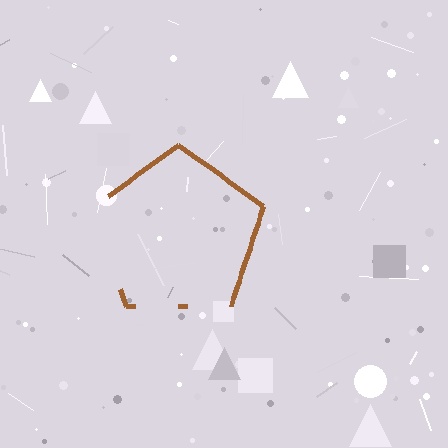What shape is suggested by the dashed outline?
The dashed outline suggests a pentagon.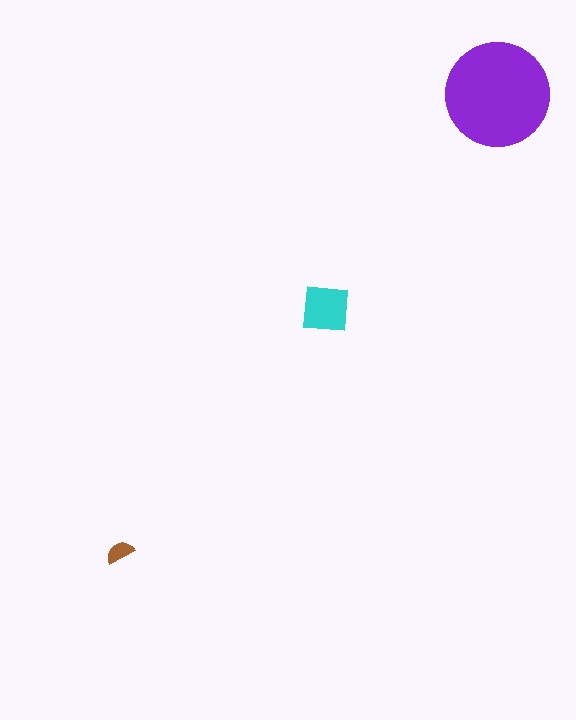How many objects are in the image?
There are 3 objects in the image.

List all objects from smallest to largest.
The brown semicircle, the cyan square, the purple circle.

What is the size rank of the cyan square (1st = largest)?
2nd.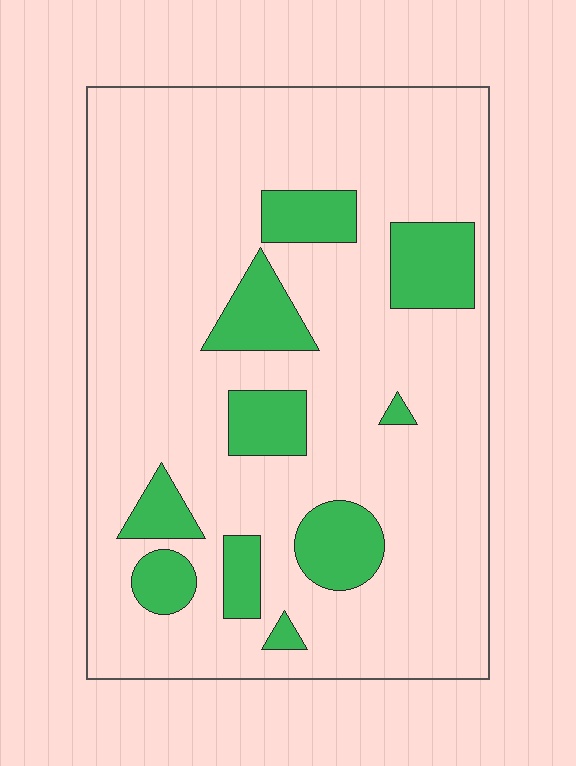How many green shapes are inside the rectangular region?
10.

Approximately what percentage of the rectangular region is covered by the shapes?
Approximately 20%.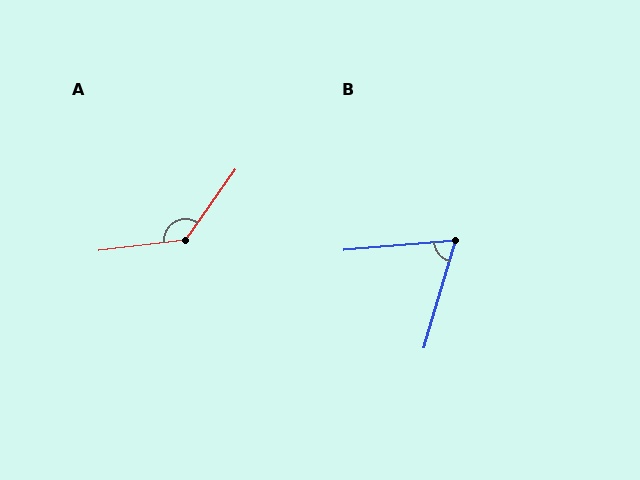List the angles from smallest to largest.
B (68°), A (132°).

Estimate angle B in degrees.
Approximately 68 degrees.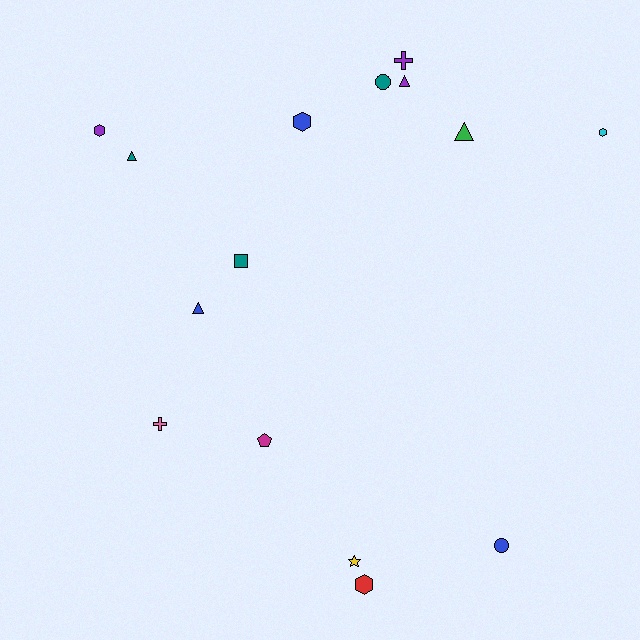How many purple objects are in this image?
There are 3 purple objects.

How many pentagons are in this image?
There is 1 pentagon.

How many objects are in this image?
There are 15 objects.